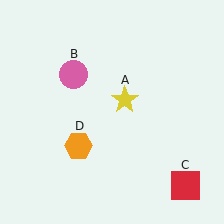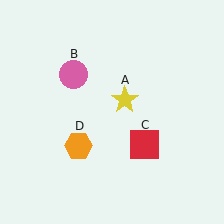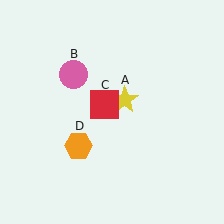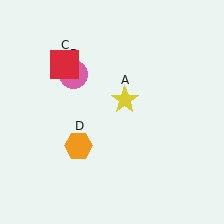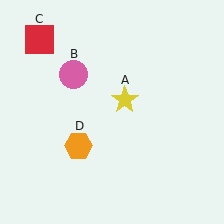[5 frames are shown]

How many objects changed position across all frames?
1 object changed position: red square (object C).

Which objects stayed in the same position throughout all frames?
Yellow star (object A) and pink circle (object B) and orange hexagon (object D) remained stationary.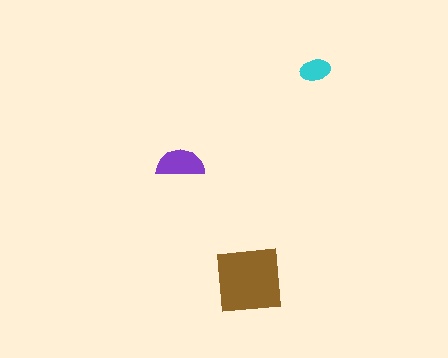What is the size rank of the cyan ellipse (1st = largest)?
3rd.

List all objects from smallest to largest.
The cyan ellipse, the purple semicircle, the brown square.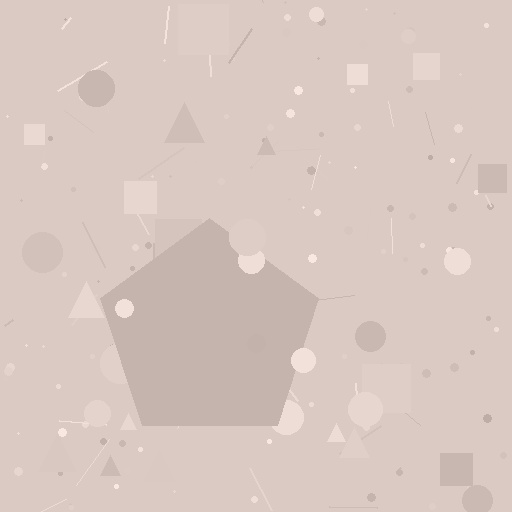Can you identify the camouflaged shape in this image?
The camouflaged shape is a pentagon.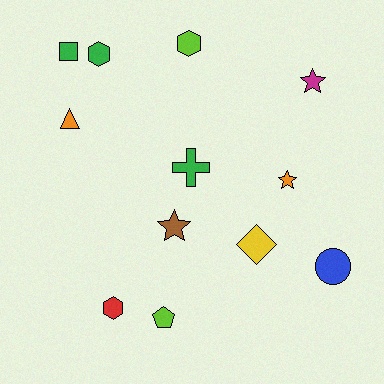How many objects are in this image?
There are 12 objects.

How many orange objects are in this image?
There are 2 orange objects.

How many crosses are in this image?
There is 1 cross.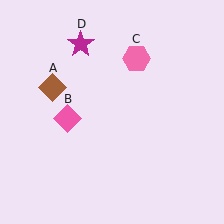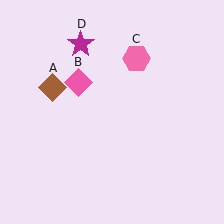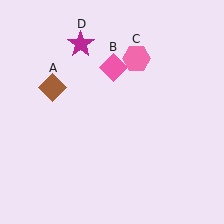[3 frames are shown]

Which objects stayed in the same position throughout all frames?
Brown diamond (object A) and pink hexagon (object C) and magenta star (object D) remained stationary.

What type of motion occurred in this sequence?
The pink diamond (object B) rotated clockwise around the center of the scene.